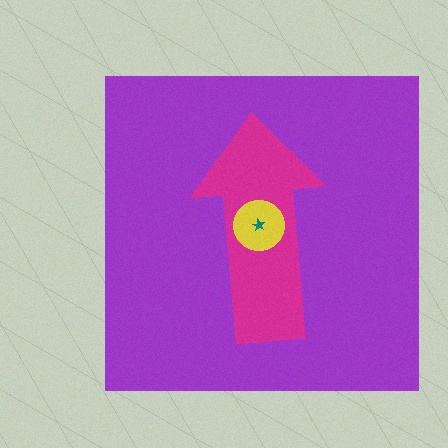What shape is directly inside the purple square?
The magenta arrow.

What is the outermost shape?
The purple square.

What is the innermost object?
The teal star.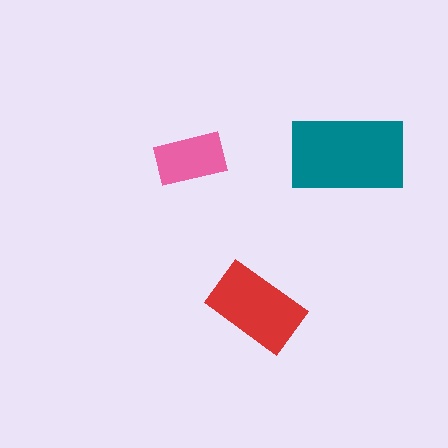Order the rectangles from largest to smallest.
the teal one, the red one, the pink one.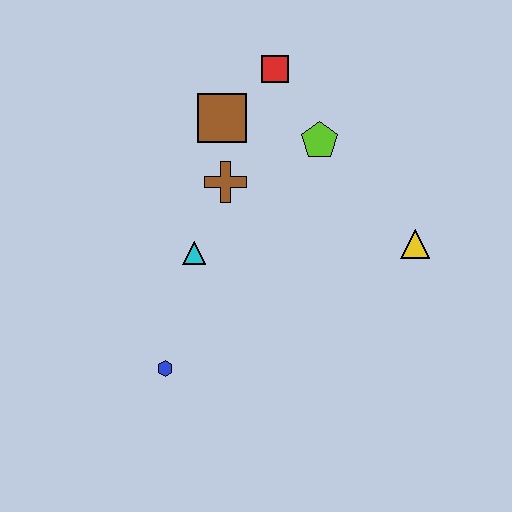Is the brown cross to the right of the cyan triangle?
Yes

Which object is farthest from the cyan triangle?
The yellow triangle is farthest from the cyan triangle.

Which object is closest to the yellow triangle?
The lime pentagon is closest to the yellow triangle.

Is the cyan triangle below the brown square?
Yes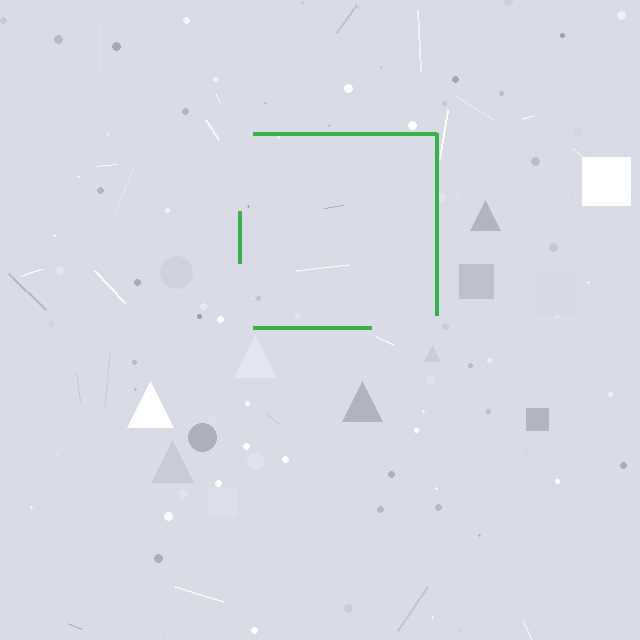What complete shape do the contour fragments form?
The contour fragments form a square.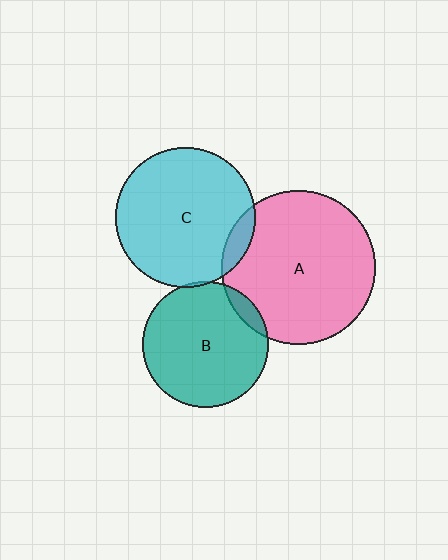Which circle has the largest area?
Circle A (pink).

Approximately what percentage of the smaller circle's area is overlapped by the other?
Approximately 5%.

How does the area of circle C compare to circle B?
Approximately 1.2 times.